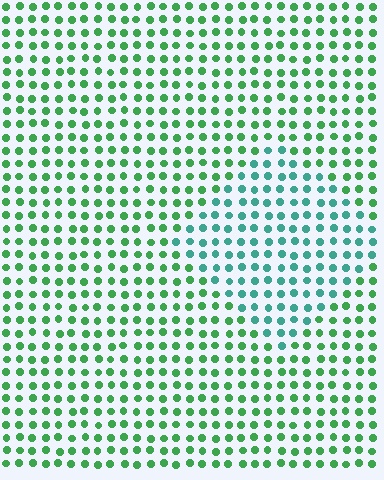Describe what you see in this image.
The image is filled with small green elements in a uniform arrangement. A diamond-shaped region is visible where the elements are tinted to a slightly different hue, forming a subtle color boundary.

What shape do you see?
I see a diamond.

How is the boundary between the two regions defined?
The boundary is defined purely by a slight shift in hue (about 38 degrees). Spacing, size, and orientation are identical on both sides.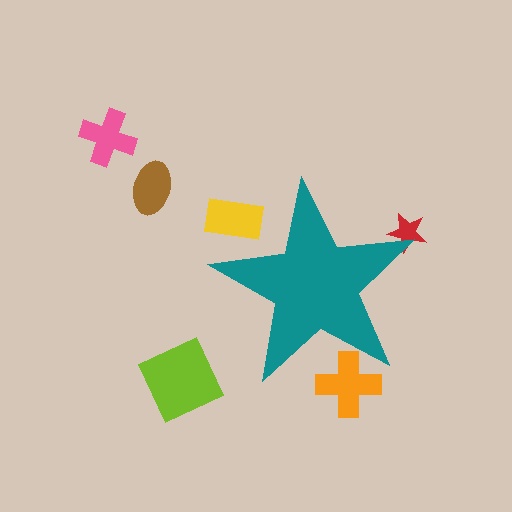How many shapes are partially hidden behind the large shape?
3 shapes are partially hidden.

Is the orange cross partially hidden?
Yes, the orange cross is partially hidden behind the teal star.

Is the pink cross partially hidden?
No, the pink cross is fully visible.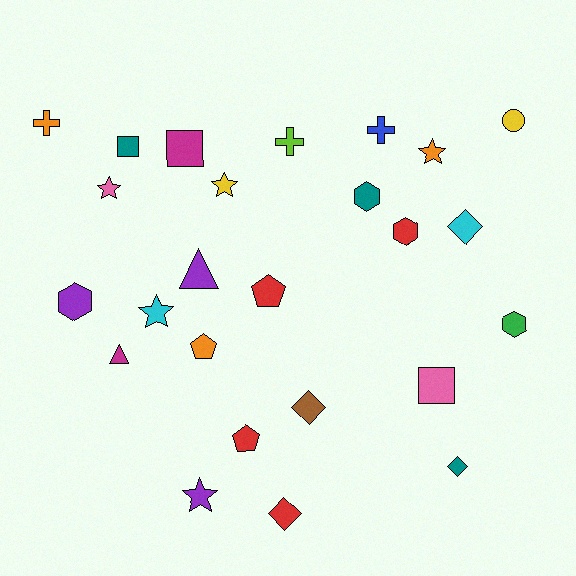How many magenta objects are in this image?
There are 2 magenta objects.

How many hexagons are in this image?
There are 4 hexagons.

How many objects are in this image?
There are 25 objects.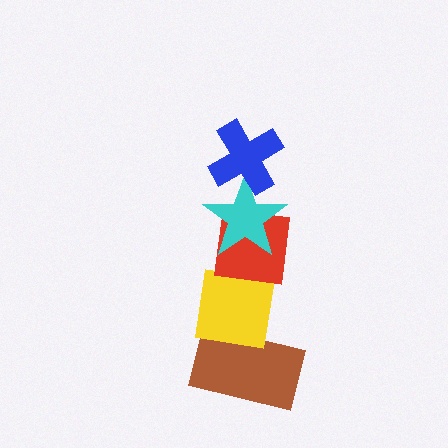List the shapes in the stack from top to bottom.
From top to bottom: the blue cross, the cyan star, the red square, the yellow square, the brown rectangle.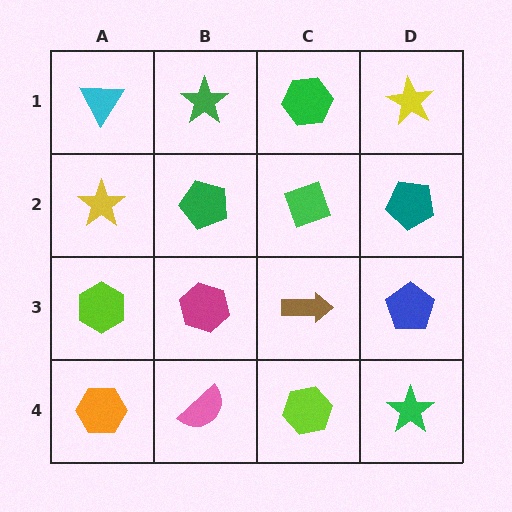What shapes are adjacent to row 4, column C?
A brown arrow (row 3, column C), a pink semicircle (row 4, column B), a green star (row 4, column D).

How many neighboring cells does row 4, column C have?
3.